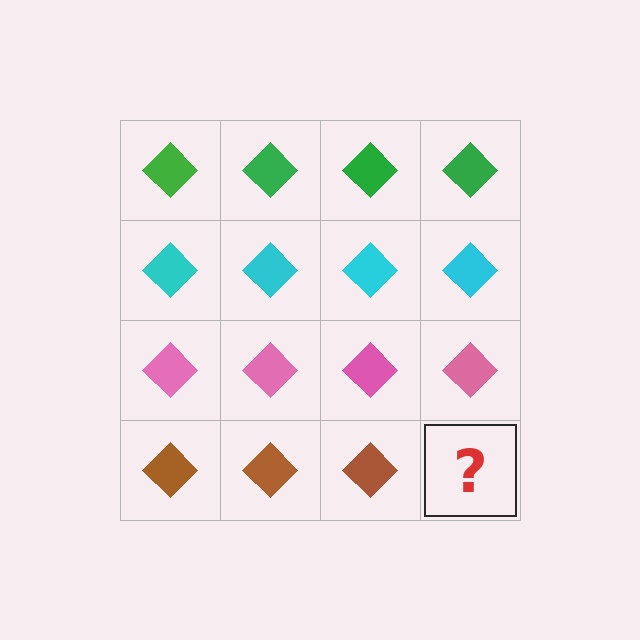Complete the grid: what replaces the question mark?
The question mark should be replaced with a brown diamond.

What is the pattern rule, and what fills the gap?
The rule is that each row has a consistent color. The gap should be filled with a brown diamond.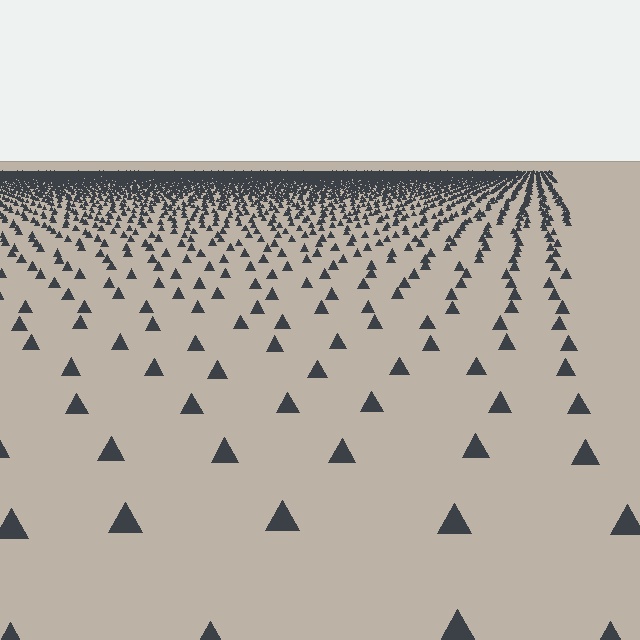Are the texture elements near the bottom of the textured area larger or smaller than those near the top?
Larger. Near the bottom, elements are closer to the viewer and appear at a bigger on-screen size.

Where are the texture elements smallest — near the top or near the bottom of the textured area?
Near the top.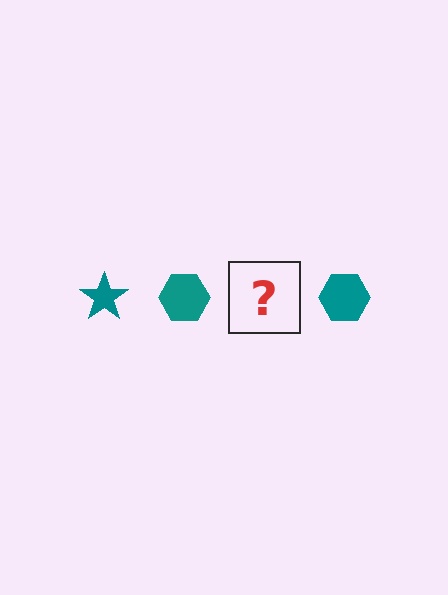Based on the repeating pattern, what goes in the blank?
The blank should be a teal star.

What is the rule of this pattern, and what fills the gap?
The rule is that the pattern cycles through star, hexagon shapes in teal. The gap should be filled with a teal star.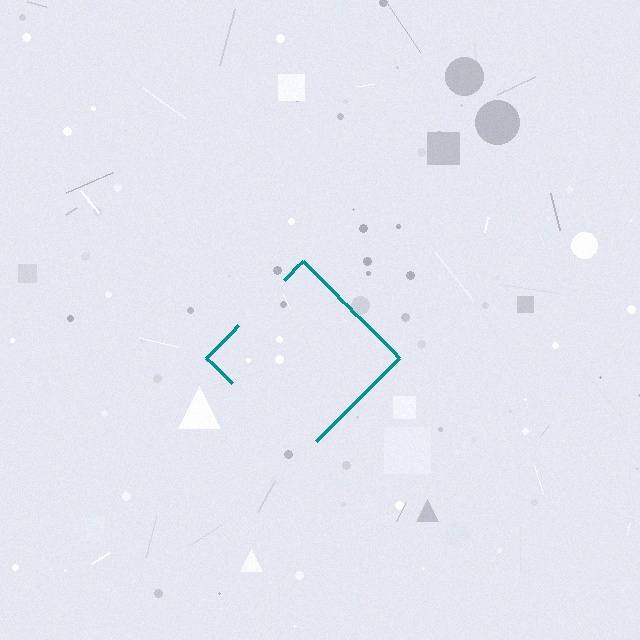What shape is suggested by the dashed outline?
The dashed outline suggests a diamond.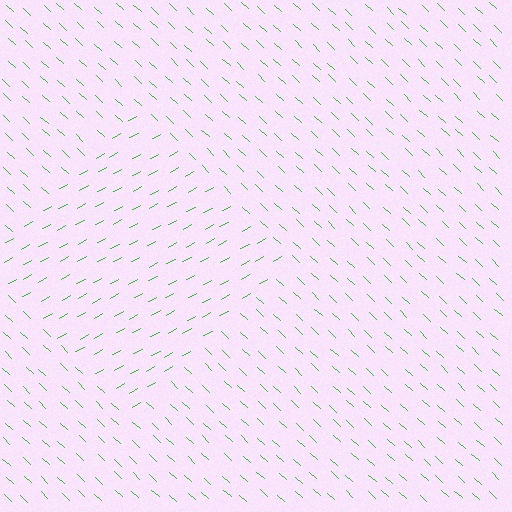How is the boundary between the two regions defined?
The boundary is defined purely by a change in line orientation (approximately 71 degrees difference). All lines are the same color and thickness.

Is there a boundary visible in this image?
Yes, there is a texture boundary formed by a change in line orientation.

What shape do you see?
I see a diamond.